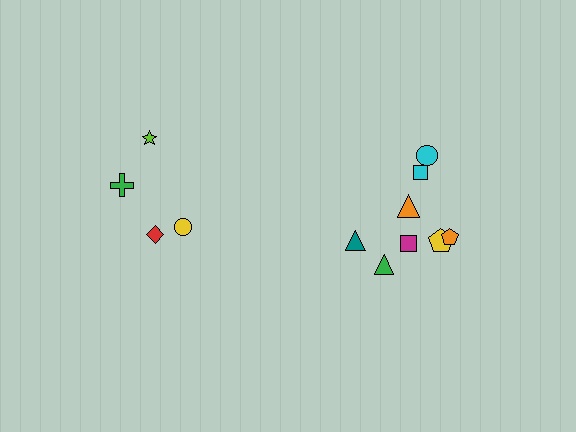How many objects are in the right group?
There are 8 objects.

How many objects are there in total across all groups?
There are 12 objects.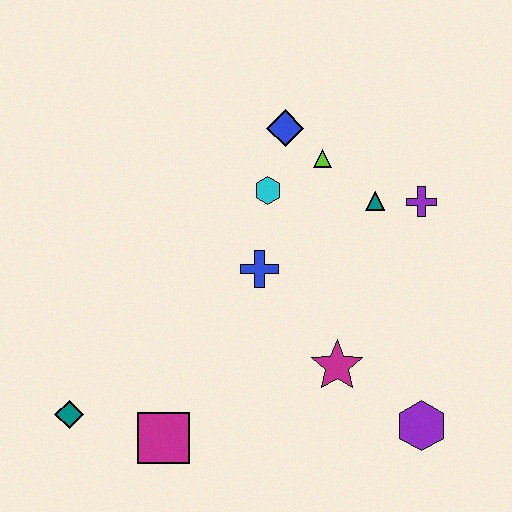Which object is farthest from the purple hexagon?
The teal diamond is farthest from the purple hexagon.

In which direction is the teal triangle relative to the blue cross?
The teal triangle is to the right of the blue cross.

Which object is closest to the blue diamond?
The lime triangle is closest to the blue diamond.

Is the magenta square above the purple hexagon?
No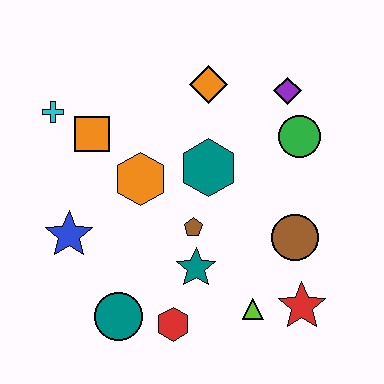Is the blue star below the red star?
No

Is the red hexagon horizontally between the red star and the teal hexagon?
No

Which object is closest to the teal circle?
The red hexagon is closest to the teal circle.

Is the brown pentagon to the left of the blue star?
No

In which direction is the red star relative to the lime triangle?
The red star is to the right of the lime triangle.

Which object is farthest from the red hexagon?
The purple diamond is farthest from the red hexagon.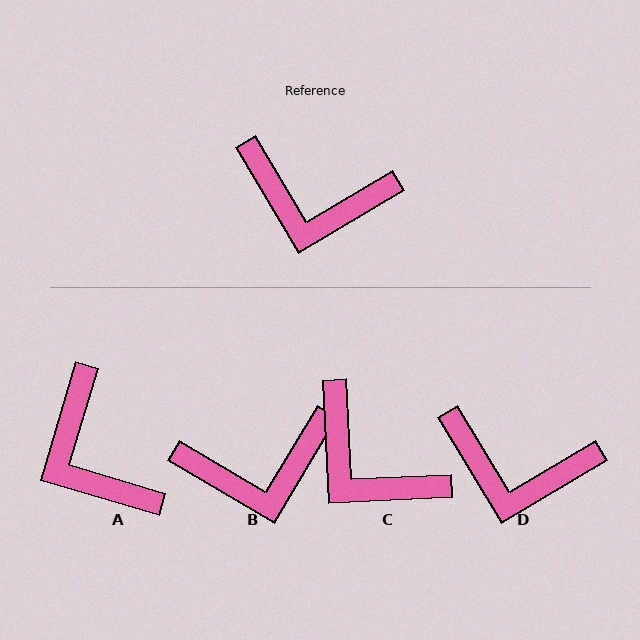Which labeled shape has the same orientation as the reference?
D.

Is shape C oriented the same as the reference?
No, it is off by about 28 degrees.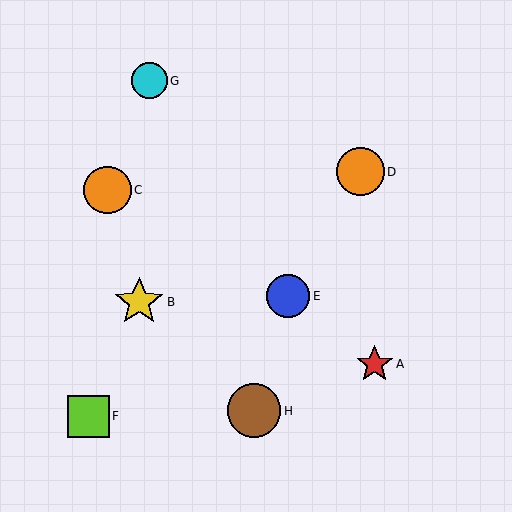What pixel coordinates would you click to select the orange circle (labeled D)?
Click at (360, 172) to select the orange circle D.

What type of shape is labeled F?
Shape F is a lime square.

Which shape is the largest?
The brown circle (labeled H) is the largest.